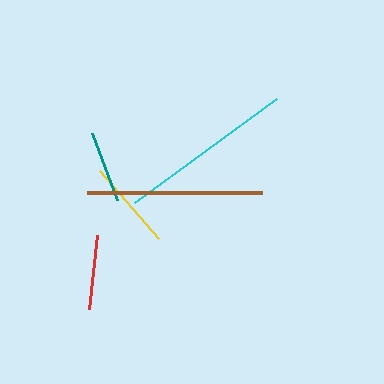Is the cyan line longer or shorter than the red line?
The cyan line is longer than the red line.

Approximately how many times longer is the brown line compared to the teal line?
The brown line is approximately 2.4 times the length of the teal line.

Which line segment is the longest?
The cyan line is the longest at approximately 176 pixels.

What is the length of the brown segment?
The brown segment is approximately 175 pixels long.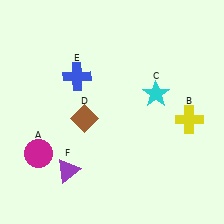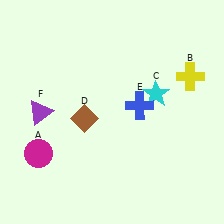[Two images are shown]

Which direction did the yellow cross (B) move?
The yellow cross (B) moved up.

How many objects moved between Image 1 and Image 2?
3 objects moved between the two images.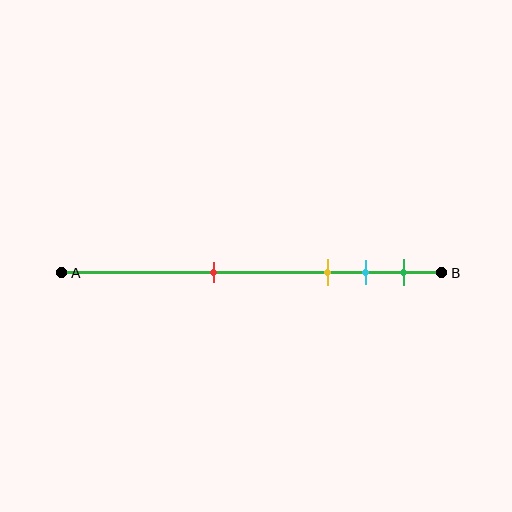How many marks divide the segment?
There are 4 marks dividing the segment.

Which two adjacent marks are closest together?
The cyan and green marks are the closest adjacent pair.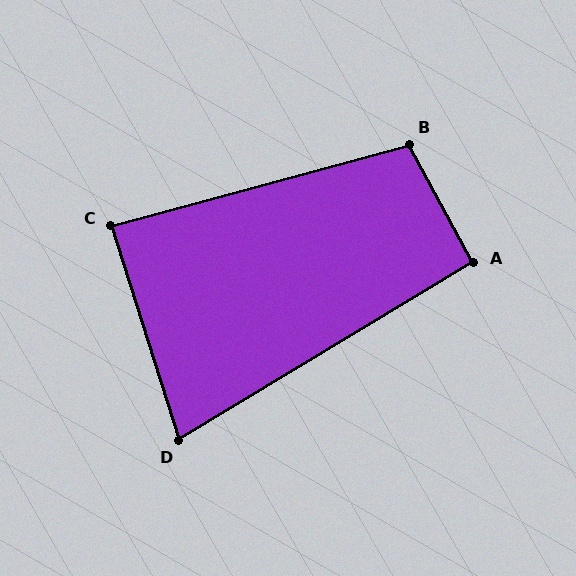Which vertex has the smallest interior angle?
D, at approximately 76 degrees.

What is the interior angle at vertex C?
Approximately 88 degrees (approximately right).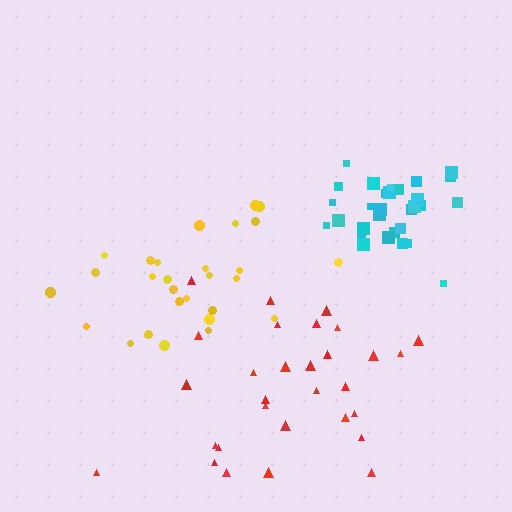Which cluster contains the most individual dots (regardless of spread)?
Cyan (31).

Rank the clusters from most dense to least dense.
cyan, yellow, red.